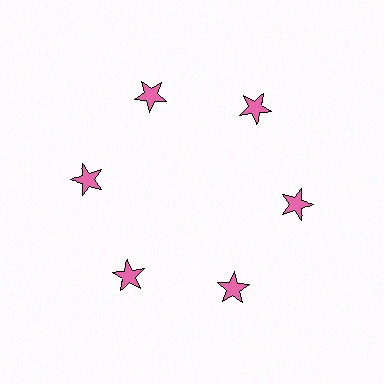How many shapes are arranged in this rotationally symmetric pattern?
There are 6 shapes, arranged in 6 groups of 1.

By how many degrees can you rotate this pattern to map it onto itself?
The pattern maps onto itself every 60 degrees of rotation.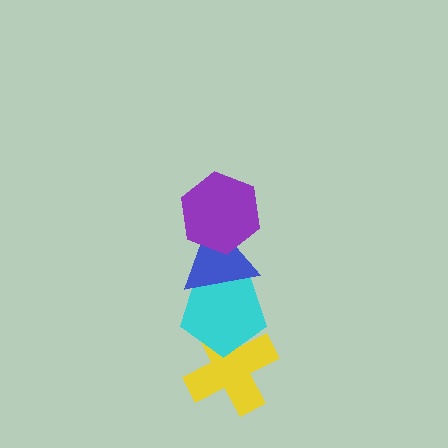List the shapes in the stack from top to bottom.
From top to bottom: the purple hexagon, the blue triangle, the cyan pentagon, the yellow cross.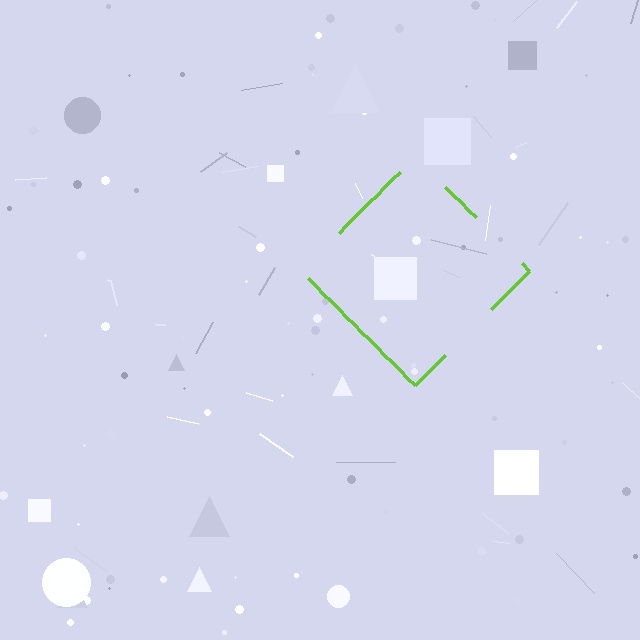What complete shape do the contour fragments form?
The contour fragments form a diamond.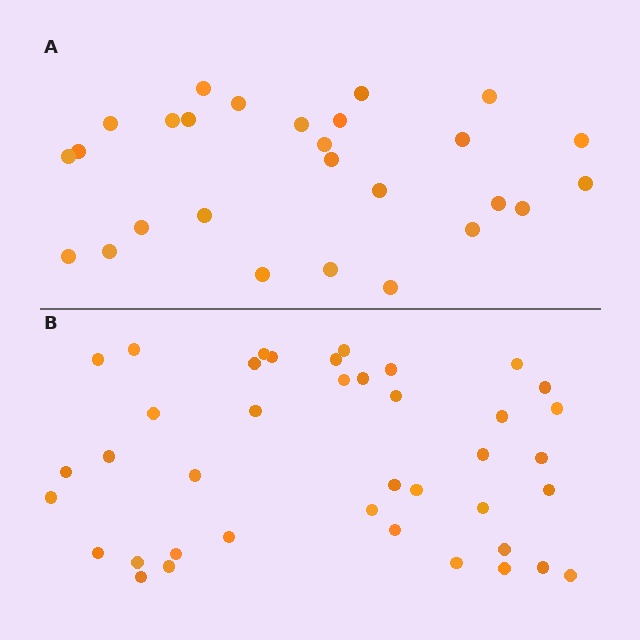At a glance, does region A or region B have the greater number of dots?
Region B (the bottom region) has more dots.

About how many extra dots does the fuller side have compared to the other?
Region B has approximately 15 more dots than region A.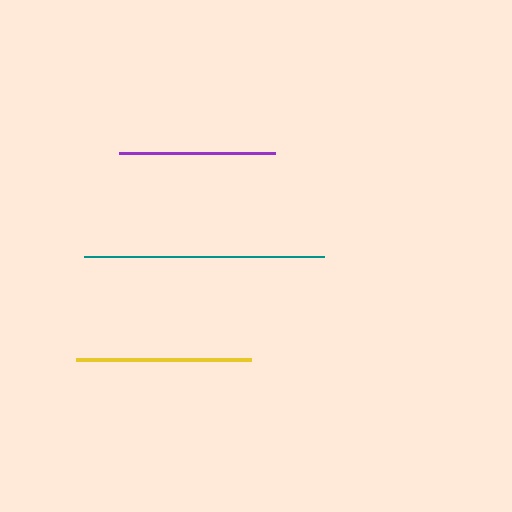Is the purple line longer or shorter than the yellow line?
The yellow line is longer than the purple line.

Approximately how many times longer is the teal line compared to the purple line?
The teal line is approximately 1.5 times the length of the purple line.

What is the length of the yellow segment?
The yellow segment is approximately 175 pixels long.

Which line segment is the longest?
The teal line is the longest at approximately 240 pixels.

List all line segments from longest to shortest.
From longest to shortest: teal, yellow, purple.